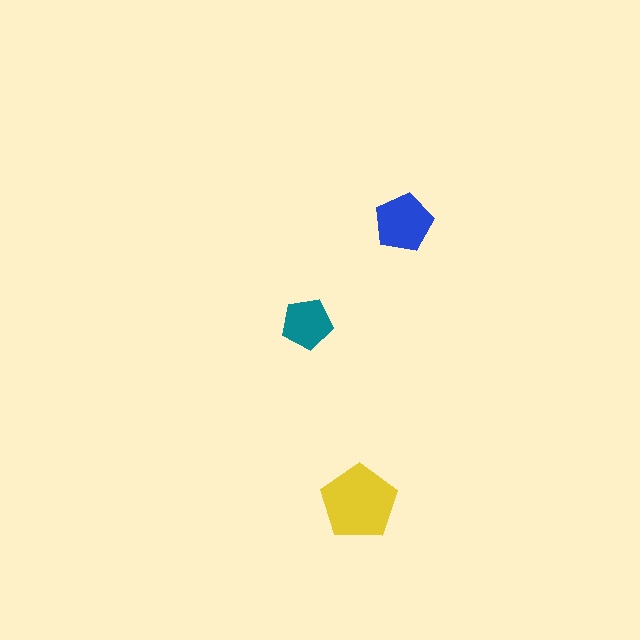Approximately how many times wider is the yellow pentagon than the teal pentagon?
About 1.5 times wider.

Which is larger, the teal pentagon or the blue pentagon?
The blue one.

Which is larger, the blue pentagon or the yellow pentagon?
The yellow one.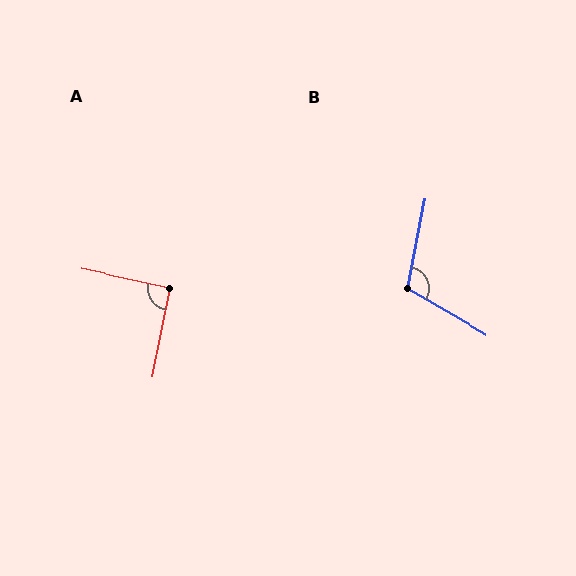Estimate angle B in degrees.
Approximately 109 degrees.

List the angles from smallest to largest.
A (91°), B (109°).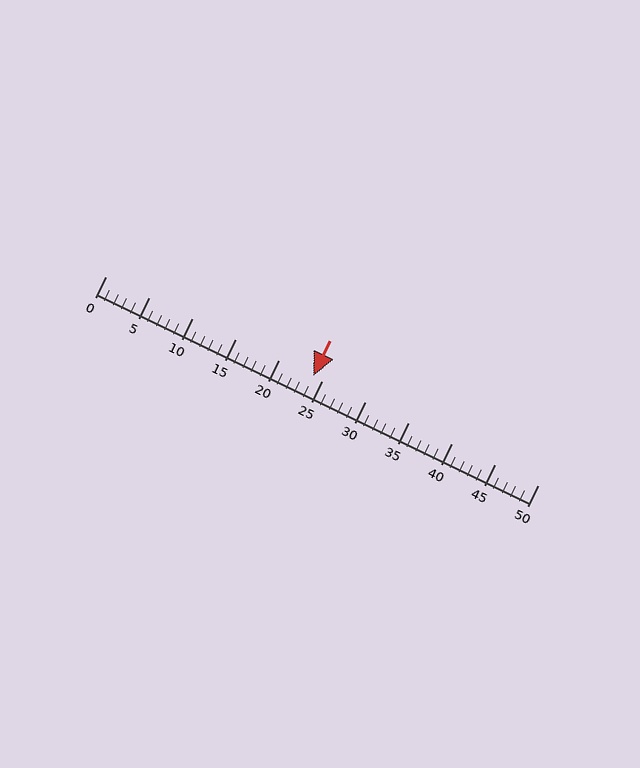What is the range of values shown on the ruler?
The ruler shows values from 0 to 50.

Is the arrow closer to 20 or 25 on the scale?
The arrow is closer to 25.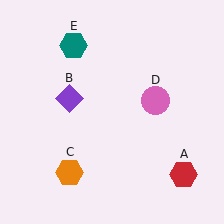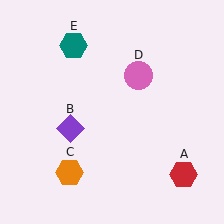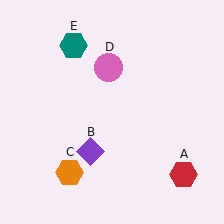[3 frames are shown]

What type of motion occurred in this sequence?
The purple diamond (object B), pink circle (object D) rotated counterclockwise around the center of the scene.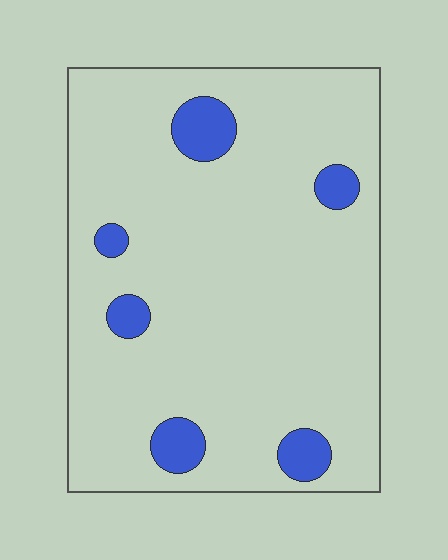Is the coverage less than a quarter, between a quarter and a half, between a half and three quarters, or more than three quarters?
Less than a quarter.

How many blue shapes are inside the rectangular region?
6.